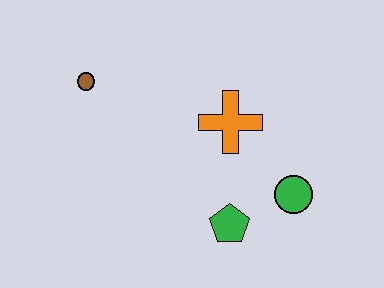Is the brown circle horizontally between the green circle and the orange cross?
No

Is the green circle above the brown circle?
No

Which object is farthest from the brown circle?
The green circle is farthest from the brown circle.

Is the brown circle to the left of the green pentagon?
Yes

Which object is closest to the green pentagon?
The green circle is closest to the green pentagon.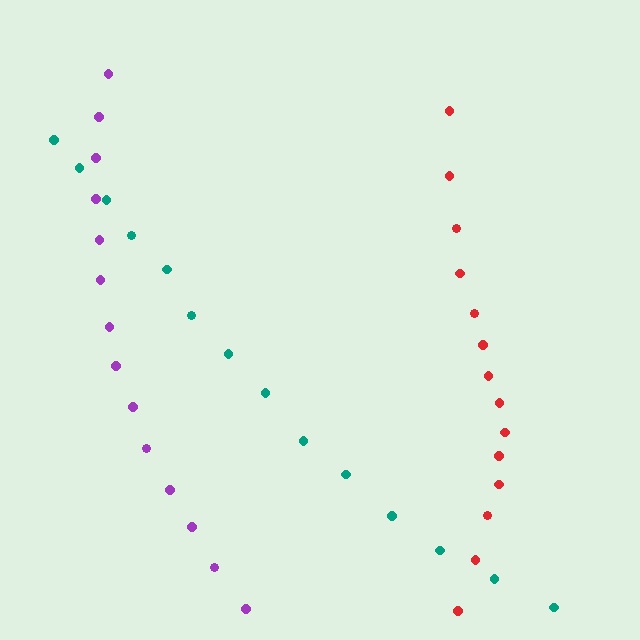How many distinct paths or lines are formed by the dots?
There are 3 distinct paths.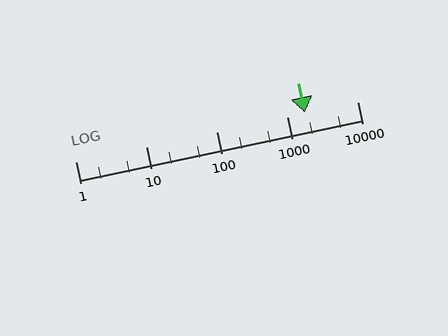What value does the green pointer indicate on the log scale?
The pointer indicates approximately 1800.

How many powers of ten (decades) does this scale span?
The scale spans 4 decades, from 1 to 10000.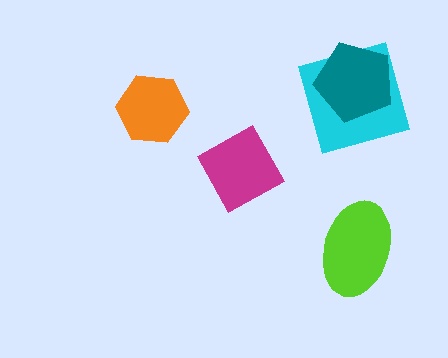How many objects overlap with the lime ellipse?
0 objects overlap with the lime ellipse.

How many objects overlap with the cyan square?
1 object overlaps with the cyan square.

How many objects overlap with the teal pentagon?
1 object overlaps with the teal pentagon.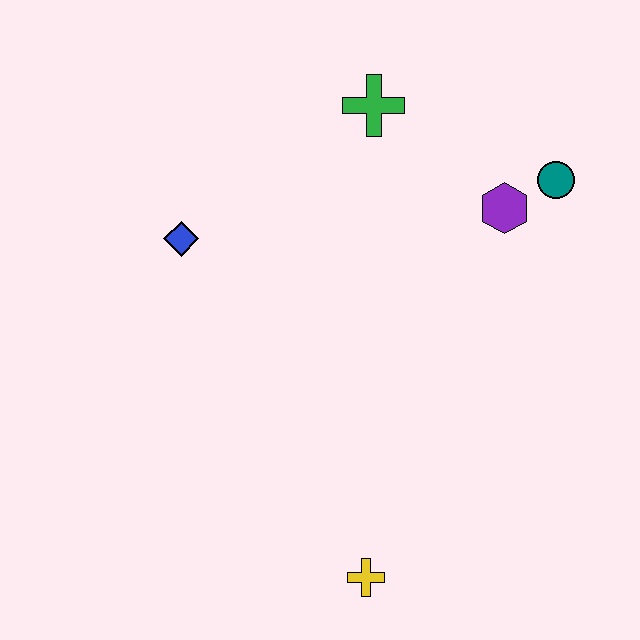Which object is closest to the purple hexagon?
The teal circle is closest to the purple hexagon.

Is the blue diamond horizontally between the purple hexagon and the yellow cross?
No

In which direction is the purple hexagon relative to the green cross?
The purple hexagon is to the right of the green cross.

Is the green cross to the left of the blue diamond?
No